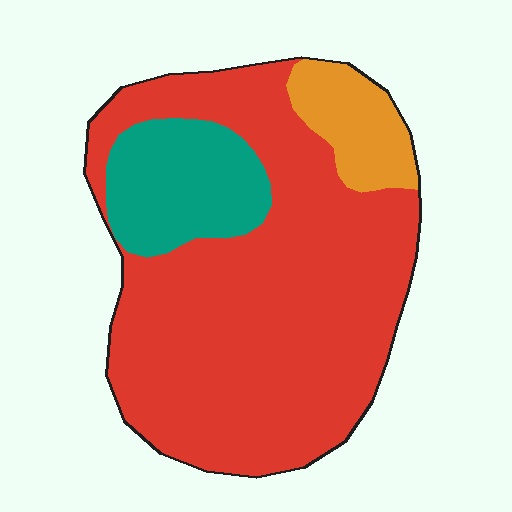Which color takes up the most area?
Red, at roughly 75%.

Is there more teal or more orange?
Teal.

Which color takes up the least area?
Orange, at roughly 10%.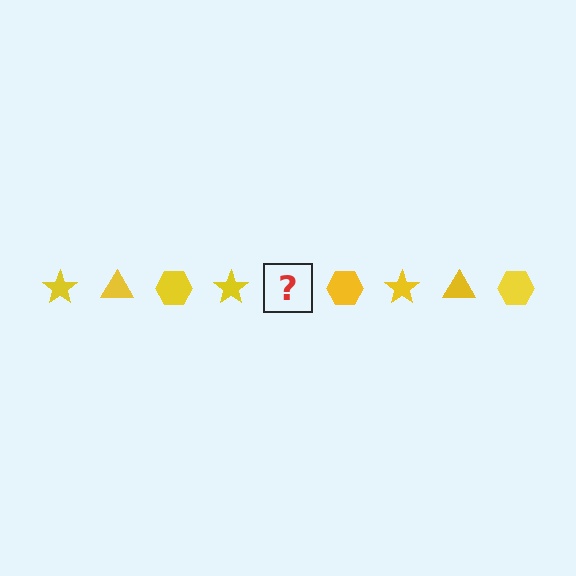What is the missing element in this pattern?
The missing element is a yellow triangle.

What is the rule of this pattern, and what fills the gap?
The rule is that the pattern cycles through star, triangle, hexagon shapes in yellow. The gap should be filled with a yellow triangle.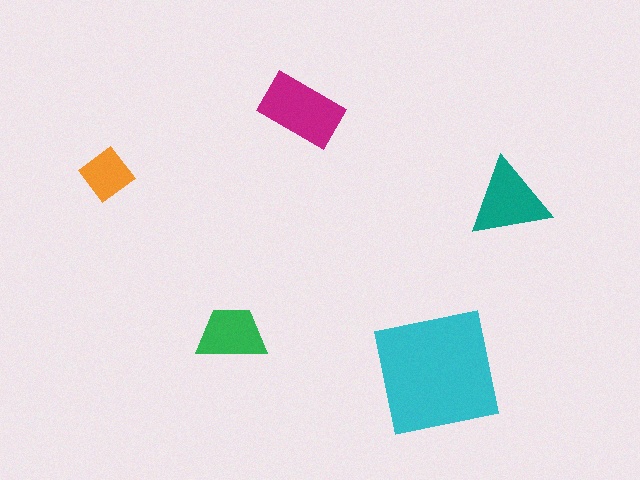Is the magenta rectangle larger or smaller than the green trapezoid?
Larger.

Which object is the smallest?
The orange diamond.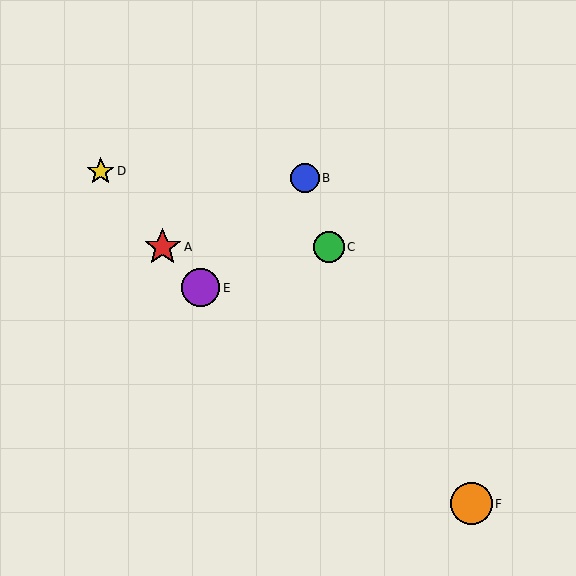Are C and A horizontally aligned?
Yes, both are at y≈247.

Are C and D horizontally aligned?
No, C is at y≈247 and D is at y≈171.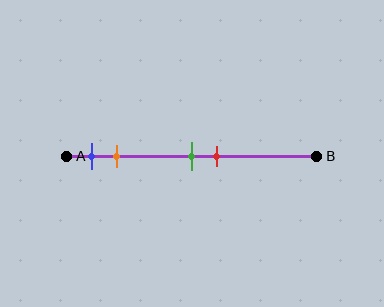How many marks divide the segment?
There are 4 marks dividing the segment.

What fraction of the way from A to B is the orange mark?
The orange mark is approximately 20% (0.2) of the way from A to B.